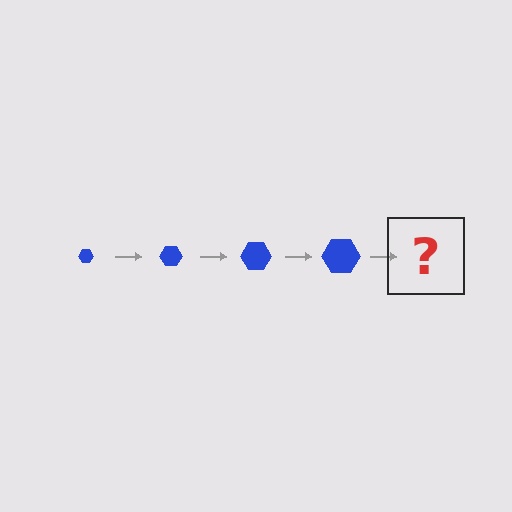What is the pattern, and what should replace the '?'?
The pattern is that the hexagon gets progressively larger each step. The '?' should be a blue hexagon, larger than the previous one.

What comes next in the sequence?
The next element should be a blue hexagon, larger than the previous one.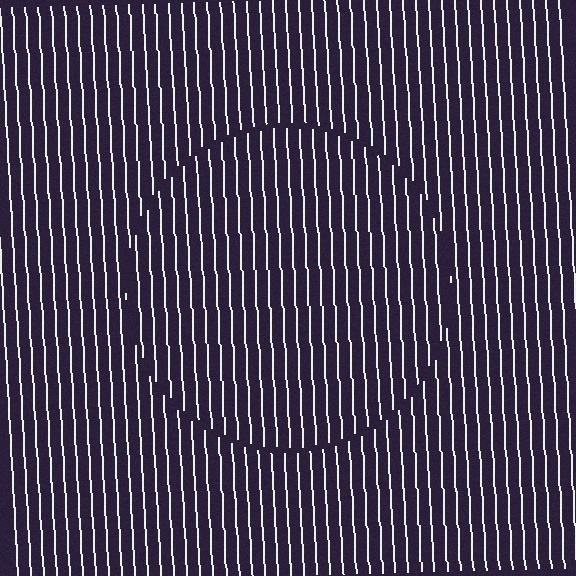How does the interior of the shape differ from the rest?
The interior of the shape contains the same grating, shifted by half a period — the contour is defined by the phase discontinuity where line-ends from the inner and outer gratings abut.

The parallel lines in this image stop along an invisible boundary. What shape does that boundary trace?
An illusory circle. The interior of the shape contains the same grating, shifted by half a period — the contour is defined by the phase discontinuity where line-ends from the inner and outer gratings abut.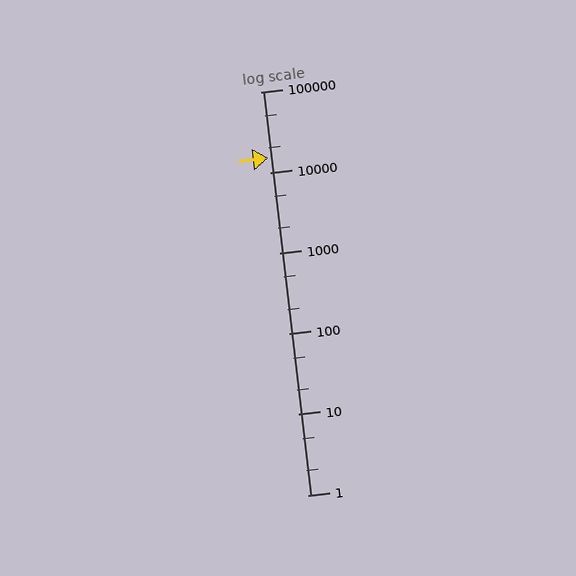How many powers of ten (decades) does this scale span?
The scale spans 5 decades, from 1 to 100000.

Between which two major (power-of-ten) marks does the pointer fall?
The pointer is between 10000 and 100000.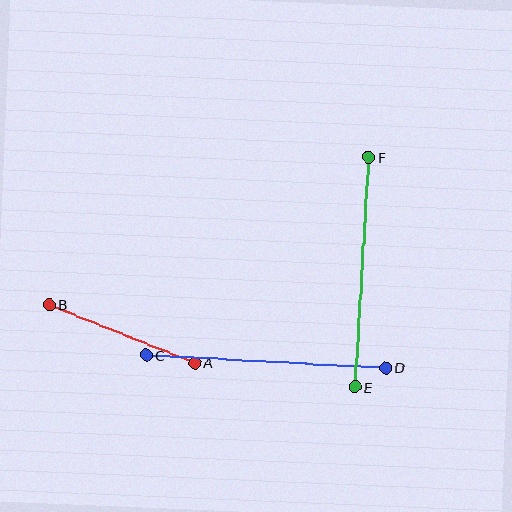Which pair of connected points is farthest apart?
Points C and D are farthest apart.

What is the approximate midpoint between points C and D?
The midpoint is at approximately (266, 362) pixels.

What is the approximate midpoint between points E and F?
The midpoint is at approximately (362, 272) pixels.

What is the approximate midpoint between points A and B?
The midpoint is at approximately (122, 334) pixels.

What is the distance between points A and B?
The distance is approximately 156 pixels.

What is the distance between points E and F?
The distance is approximately 230 pixels.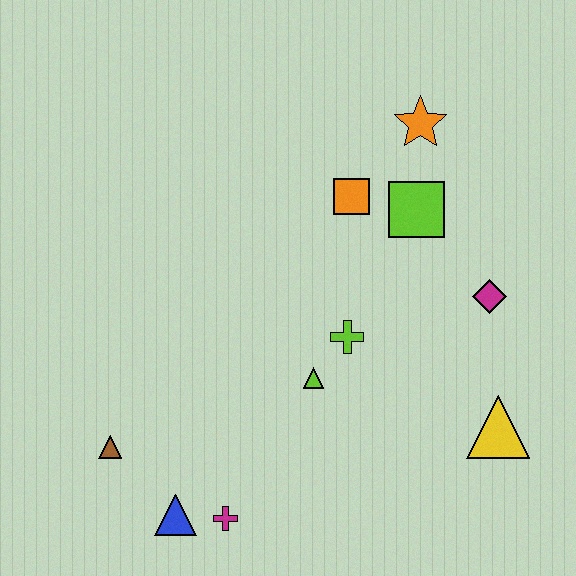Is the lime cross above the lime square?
No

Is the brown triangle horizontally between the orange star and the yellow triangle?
No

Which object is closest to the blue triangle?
The magenta cross is closest to the blue triangle.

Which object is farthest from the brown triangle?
The orange star is farthest from the brown triangle.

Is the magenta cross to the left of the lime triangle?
Yes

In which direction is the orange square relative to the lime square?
The orange square is to the left of the lime square.